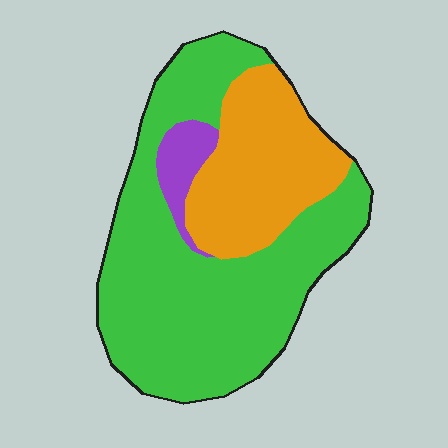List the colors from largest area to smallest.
From largest to smallest: green, orange, purple.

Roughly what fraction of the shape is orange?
Orange takes up about one quarter (1/4) of the shape.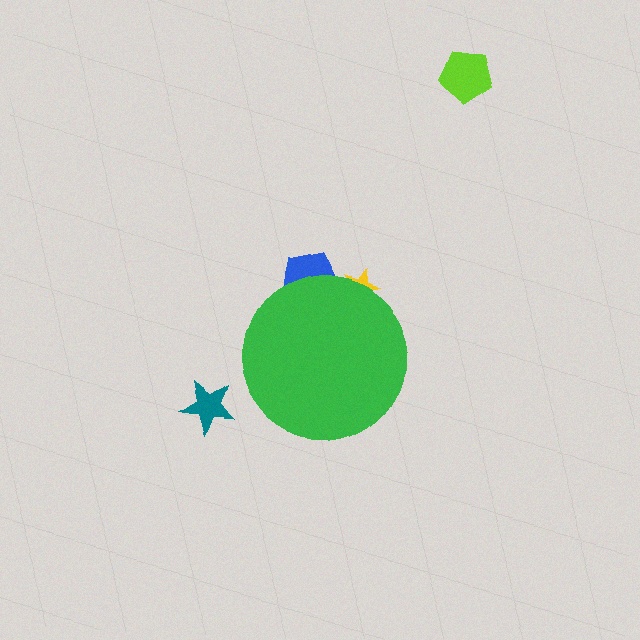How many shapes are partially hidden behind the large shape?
2 shapes are partially hidden.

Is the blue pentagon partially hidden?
Yes, the blue pentagon is partially hidden behind the green circle.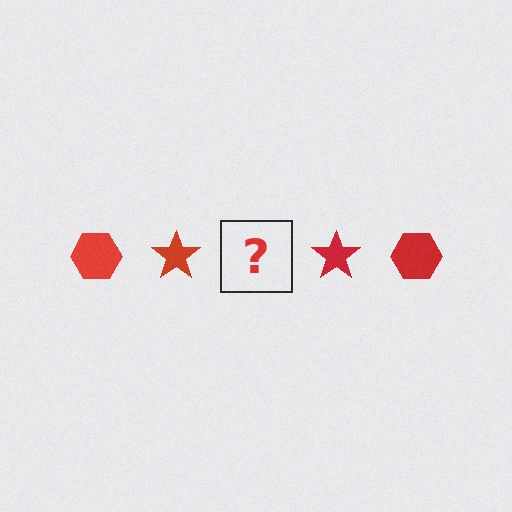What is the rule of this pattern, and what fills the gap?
The rule is that the pattern cycles through hexagon, star shapes in red. The gap should be filled with a red hexagon.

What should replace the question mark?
The question mark should be replaced with a red hexagon.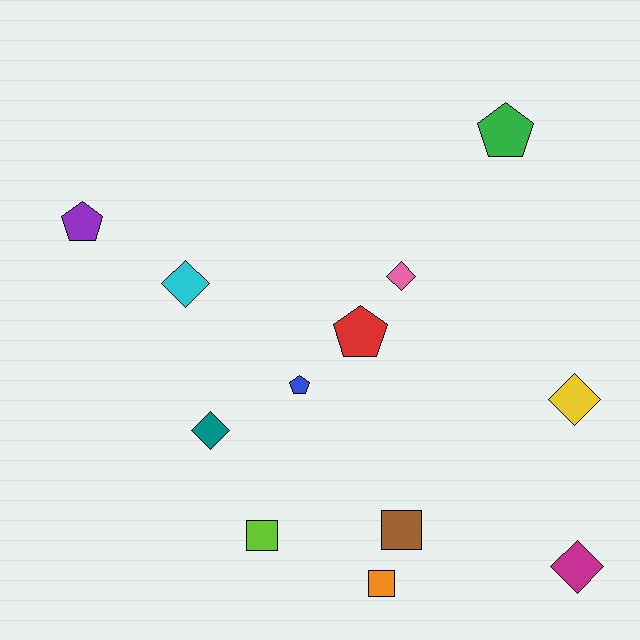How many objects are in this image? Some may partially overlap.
There are 12 objects.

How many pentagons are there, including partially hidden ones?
There are 4 pentagons.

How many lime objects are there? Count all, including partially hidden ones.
There is 1 lime object.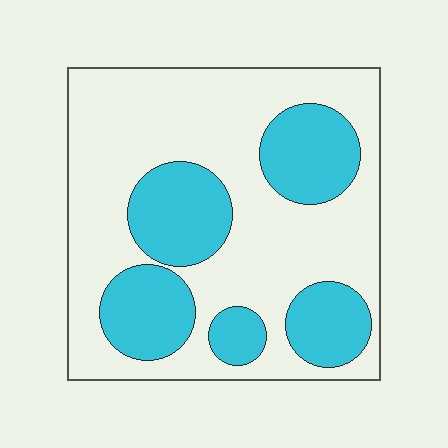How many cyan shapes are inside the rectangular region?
5.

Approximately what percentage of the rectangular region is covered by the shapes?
Approximately 35%.